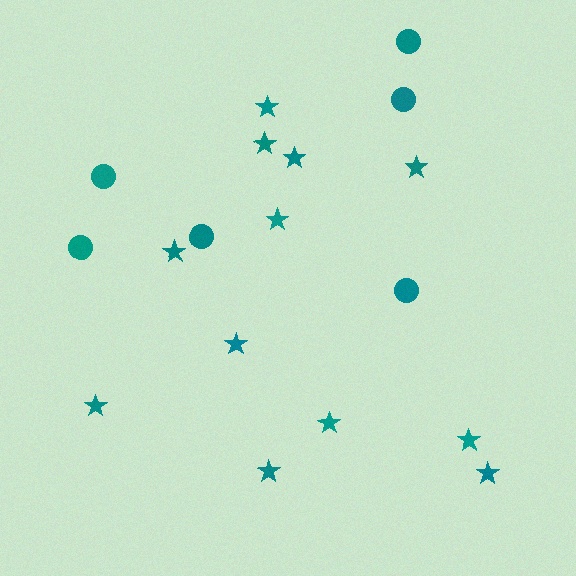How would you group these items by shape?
There are 2 groups: one group of circles (6) and one group of stars (12).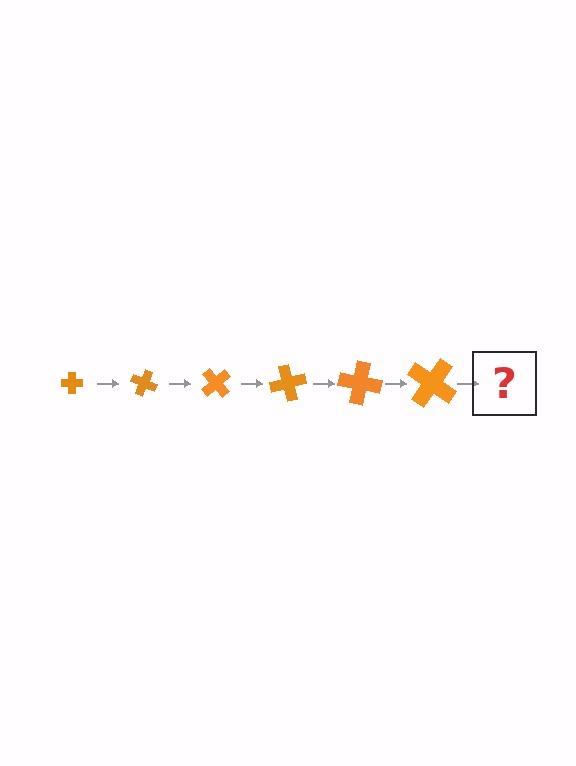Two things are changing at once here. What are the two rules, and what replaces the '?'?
The two rules are that the cross grows larger each step and it rotates 25 degrees each step. The '?' should be a cross, larger than the previous one and rotated 150 degrees from the start.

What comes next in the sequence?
The next element should be a cross, larger than the previous one and rotated 150 degrees from the start.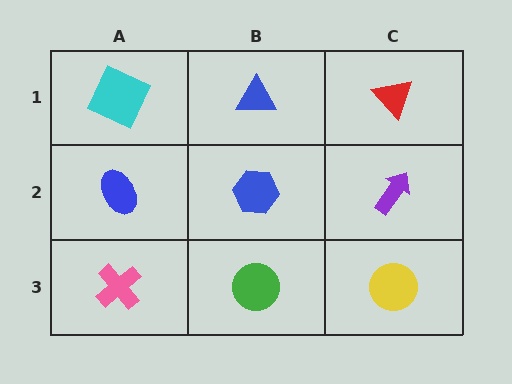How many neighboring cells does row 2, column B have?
4.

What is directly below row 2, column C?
A yellow circle.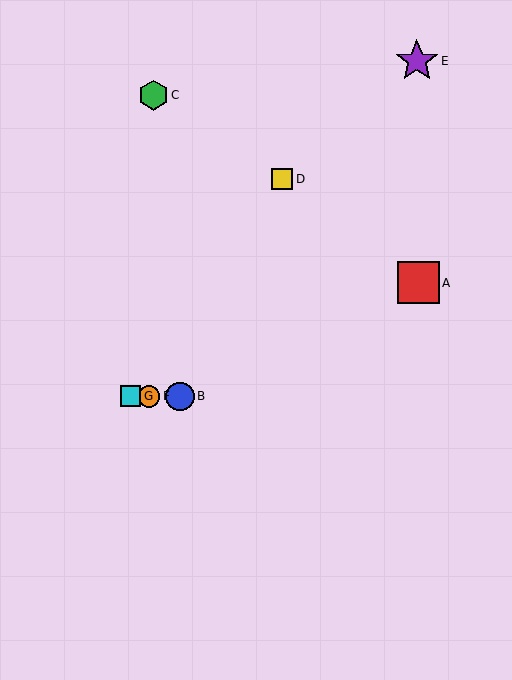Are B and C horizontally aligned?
No, B is at y≈396 and C is at y≈95.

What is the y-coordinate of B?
Object B is at y≈396.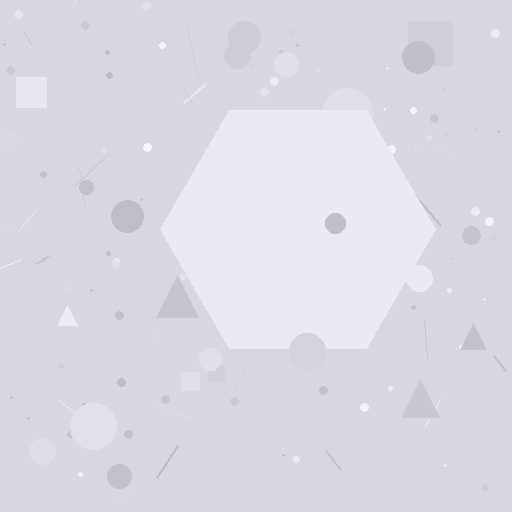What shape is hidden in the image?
A hexagon is hidden in the image.